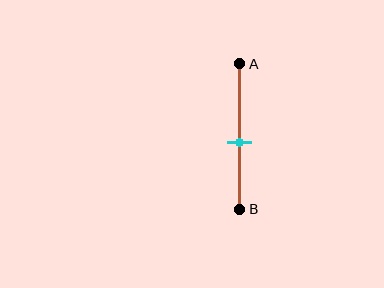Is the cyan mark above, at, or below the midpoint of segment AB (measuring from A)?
The cyan mark is below the midpoint of segment AB.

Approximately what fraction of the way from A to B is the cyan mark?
The cyan mark is approximately 55% of the way from A to B.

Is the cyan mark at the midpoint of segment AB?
No, the mark is at about 55% from A, not at the 50% midpoint.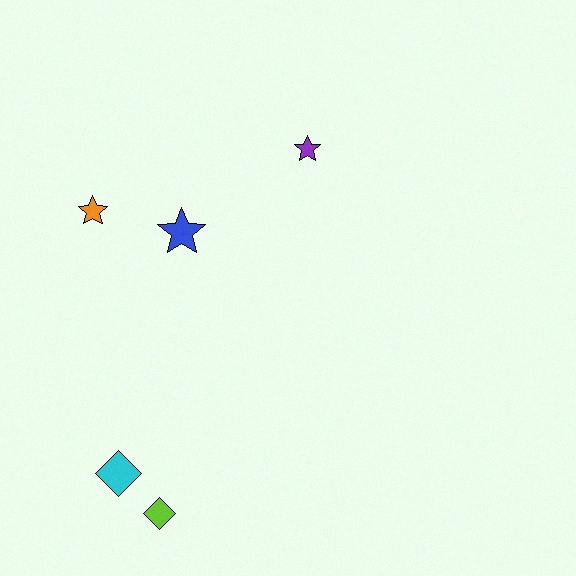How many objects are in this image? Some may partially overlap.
There are 5 objects.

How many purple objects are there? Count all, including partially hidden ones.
There is 1 purple object.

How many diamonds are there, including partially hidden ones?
There are 2 diamonds.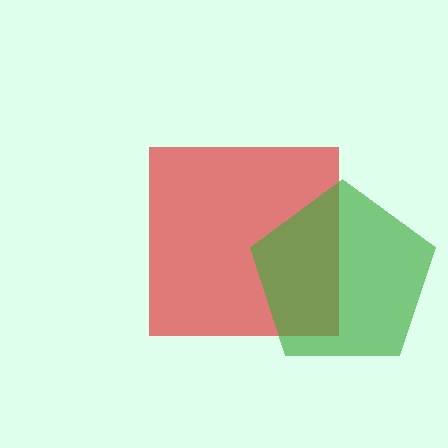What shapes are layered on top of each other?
The layered shapes are: a red square, a green pentagon.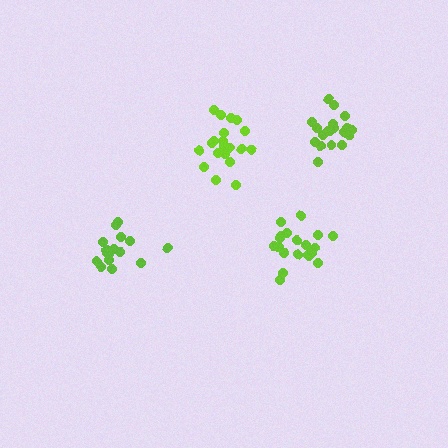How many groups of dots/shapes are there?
There are 4 groups.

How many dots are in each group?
Group 1: 21 dots, Group 2: 16 dots, Group 3: 20 dots, Group 4: 21 dots (78 total).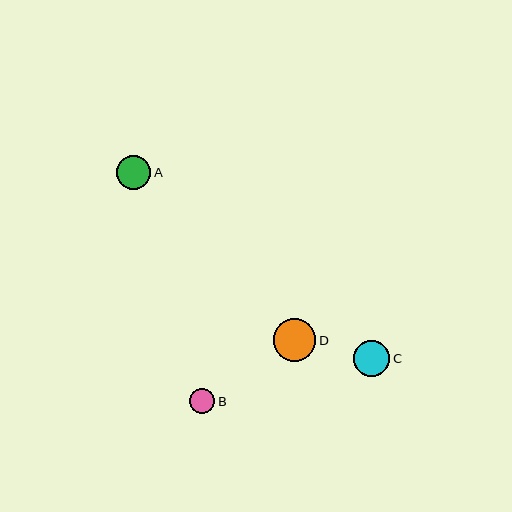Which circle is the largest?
Circle D is the largest with a size of approximately 43 pixels.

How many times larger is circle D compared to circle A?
Circle D is approximately 1.3 times the size of circle A.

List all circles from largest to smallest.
From largest to smallest: D, C, A, B.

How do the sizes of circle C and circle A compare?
Circle C and circle A are approximately the same size.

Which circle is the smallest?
Circle B is the smallest with a size of approximately 25 pixels.